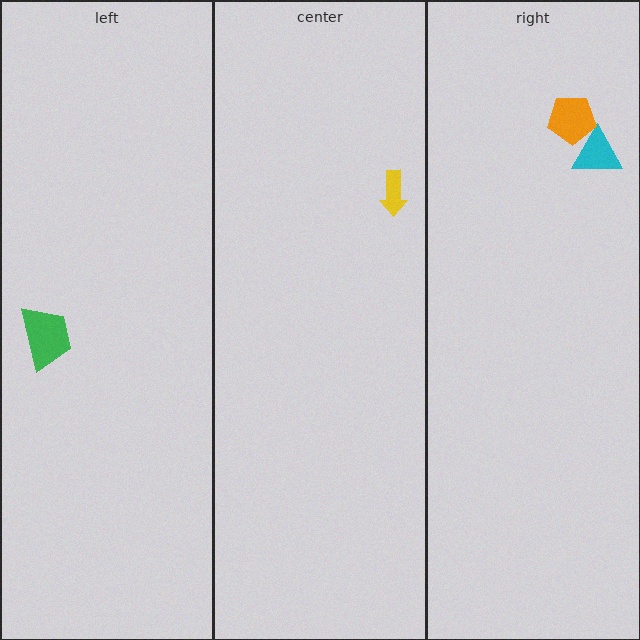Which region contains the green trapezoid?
The left region.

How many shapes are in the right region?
2.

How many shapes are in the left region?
1.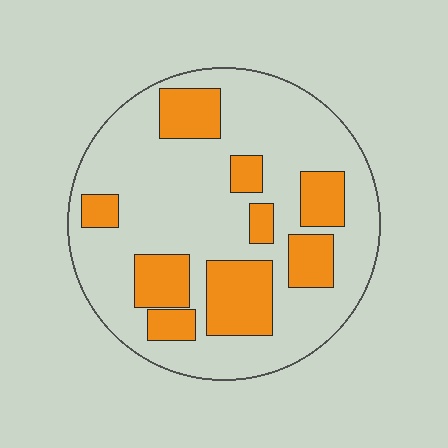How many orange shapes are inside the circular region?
9.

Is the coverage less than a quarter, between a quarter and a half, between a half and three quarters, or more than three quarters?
Between a quarter and a half.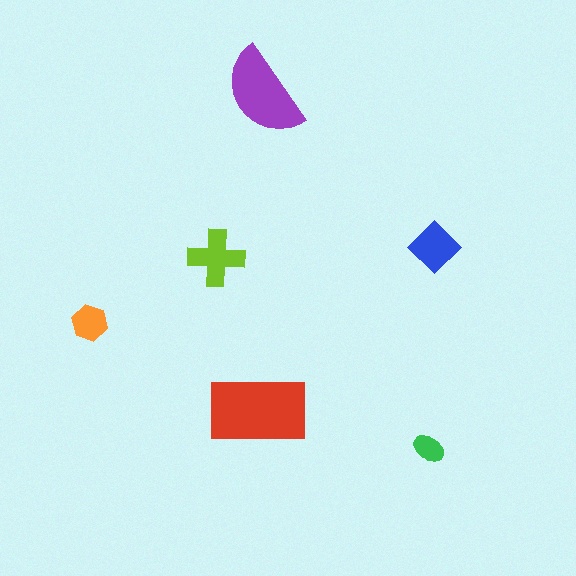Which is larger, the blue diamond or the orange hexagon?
The blue diamond.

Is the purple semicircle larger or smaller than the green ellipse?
Larger.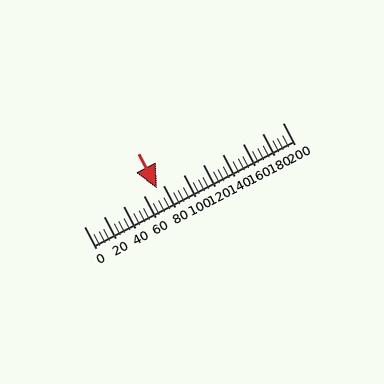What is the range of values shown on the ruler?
The ruler shows values from 0 to 200.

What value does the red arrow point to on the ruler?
The red arrow points to approximately 74.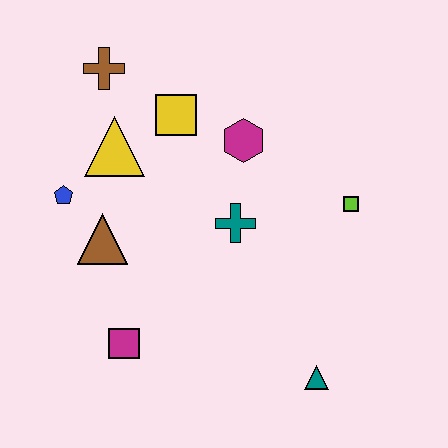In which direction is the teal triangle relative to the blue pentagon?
The teal triangle is to the right of the blue pentagon.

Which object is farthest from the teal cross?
The brown cross is farthest from the teal cross.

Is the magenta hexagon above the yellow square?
No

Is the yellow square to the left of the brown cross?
No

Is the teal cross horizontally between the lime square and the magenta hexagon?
No